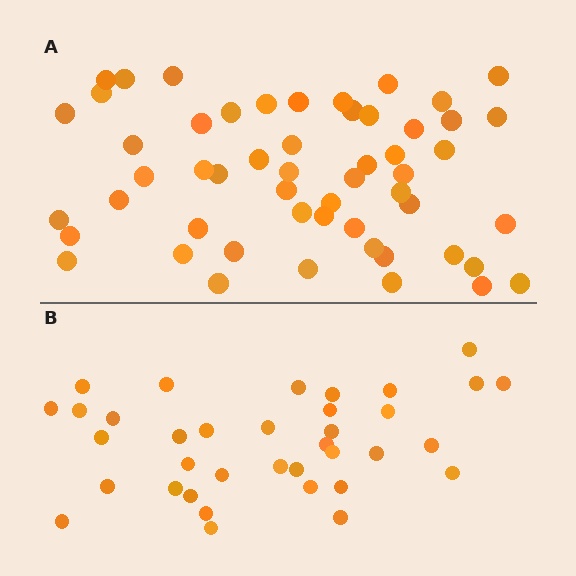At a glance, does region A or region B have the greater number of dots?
Region A (the top region) has more dots.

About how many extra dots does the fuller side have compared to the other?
Region A has approximately 20 more dots than region B.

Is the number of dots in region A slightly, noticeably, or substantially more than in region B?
Region A has substantially more. The ratio is roughly 1.5 to 1.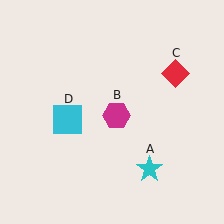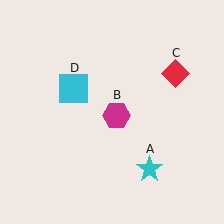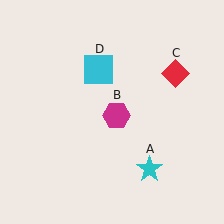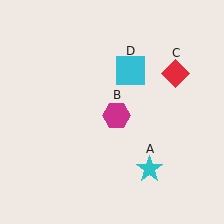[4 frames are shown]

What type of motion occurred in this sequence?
The cyan square (object D) rotated clockwise around the center of the scene.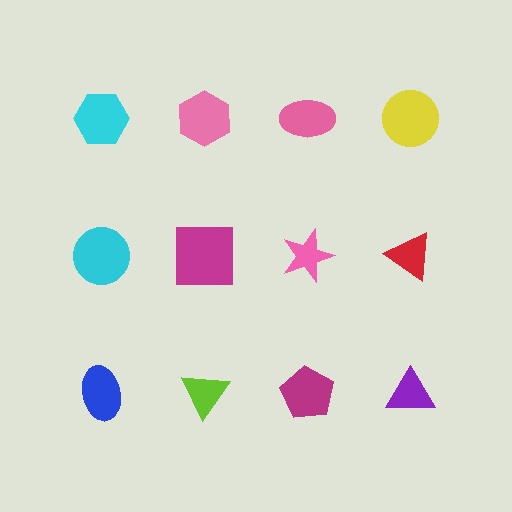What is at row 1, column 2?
A pink hexagon.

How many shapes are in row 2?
4 shapes.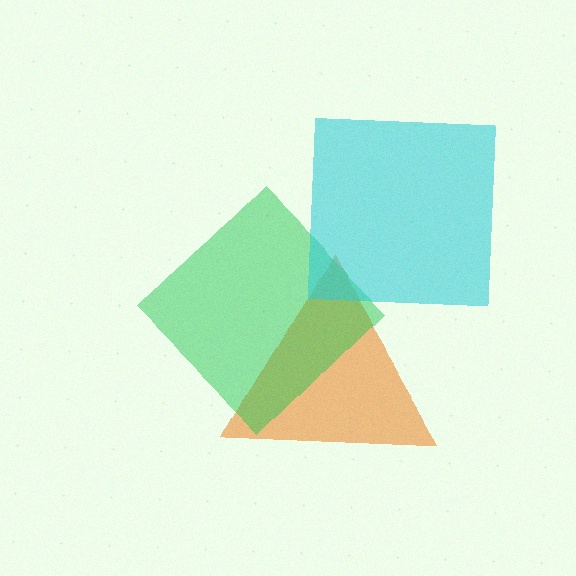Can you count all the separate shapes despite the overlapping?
Yes, there are 3 separate shapes.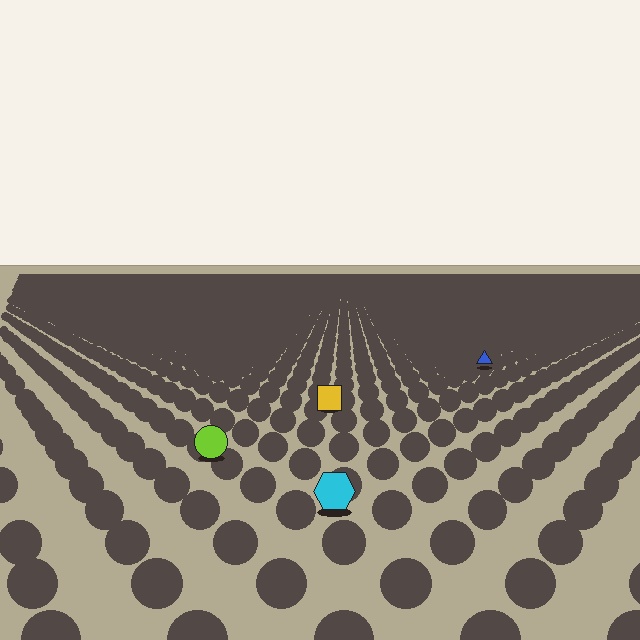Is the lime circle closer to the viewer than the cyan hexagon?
No. The cyan hexagon is closer — you can tell from the texture gradient: the ground texture is coarser near it.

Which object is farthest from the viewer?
The blue triangle is farthest from the viewer. It appears smaller and the ground texture around it is denser.